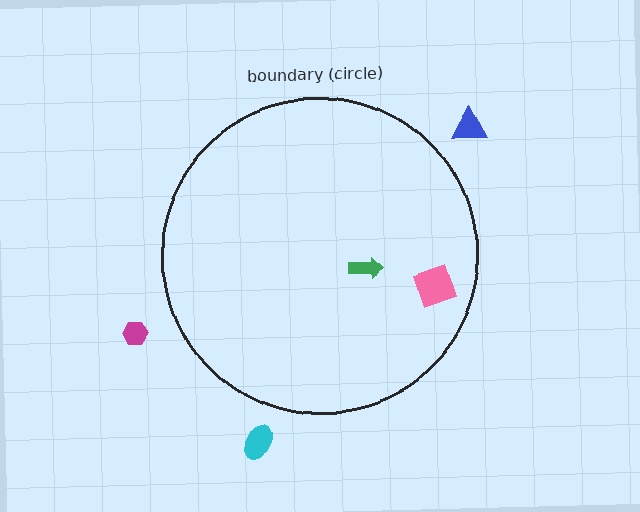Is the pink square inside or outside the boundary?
Inside.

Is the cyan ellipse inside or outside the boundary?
Outside.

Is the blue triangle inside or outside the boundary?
Outside.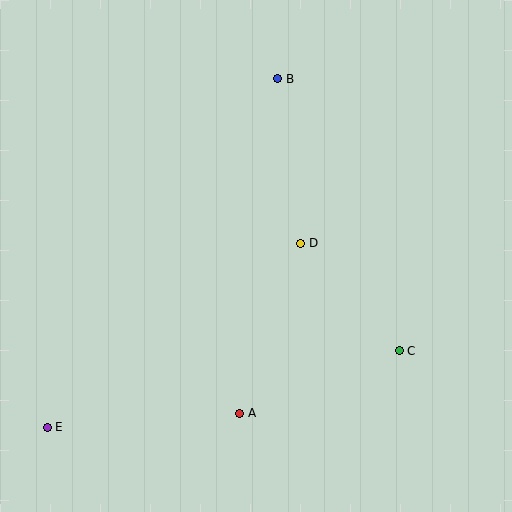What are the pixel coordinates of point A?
Point A is at (240, 413).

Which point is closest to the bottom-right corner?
Point C is closest to the bottom-right corner.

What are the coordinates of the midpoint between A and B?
The midpoint between A and B is at (259, 246).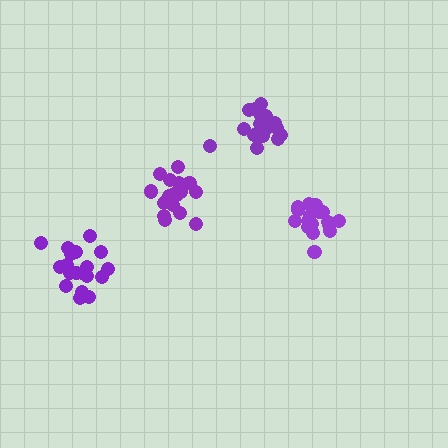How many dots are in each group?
Group 1: 17 dots, Group 2: 18 dots, Group 3: 20 dots, Group 4: 20 dots (75 total).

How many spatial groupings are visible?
There are 4 spatial groupings.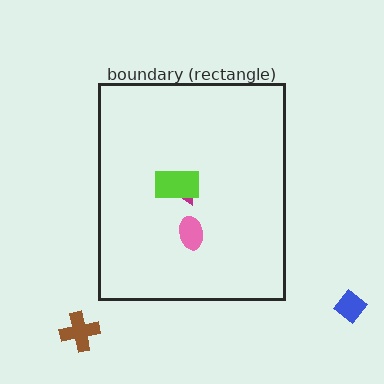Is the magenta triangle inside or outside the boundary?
Inside.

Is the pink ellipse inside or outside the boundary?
Inside.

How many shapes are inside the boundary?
3 inside, 2 outside.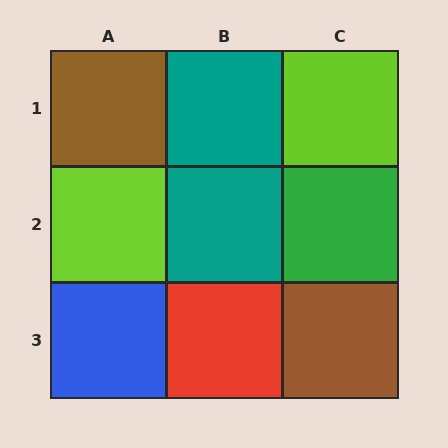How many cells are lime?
2 cells are lime.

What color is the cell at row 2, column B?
Teal.